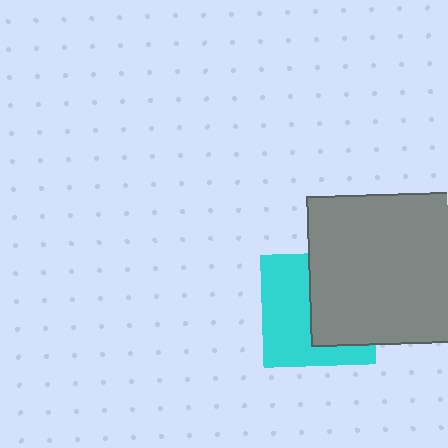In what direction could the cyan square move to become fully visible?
The cyan square could move left. That would shift it out from behind the gray rectangle entirely.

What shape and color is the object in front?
The object in front is a gray rectangle.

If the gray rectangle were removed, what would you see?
You would see the complete cyan square.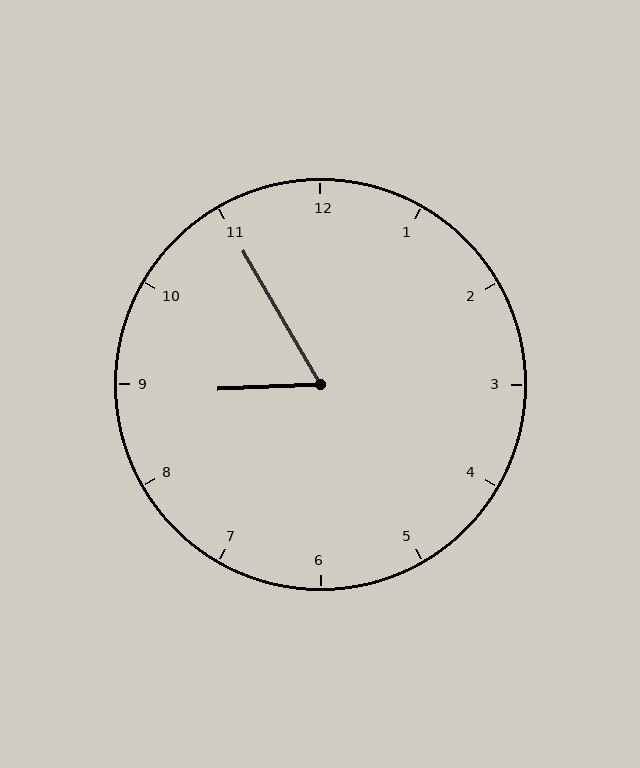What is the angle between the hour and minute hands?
Approximately 62 degrees.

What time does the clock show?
8:55.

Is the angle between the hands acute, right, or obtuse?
It is acute.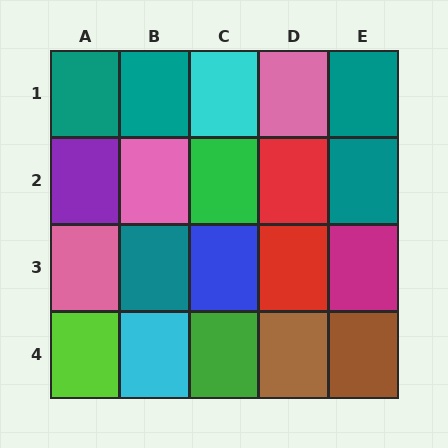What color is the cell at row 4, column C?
Green.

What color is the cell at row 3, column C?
Blue.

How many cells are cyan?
2 cells are cyan.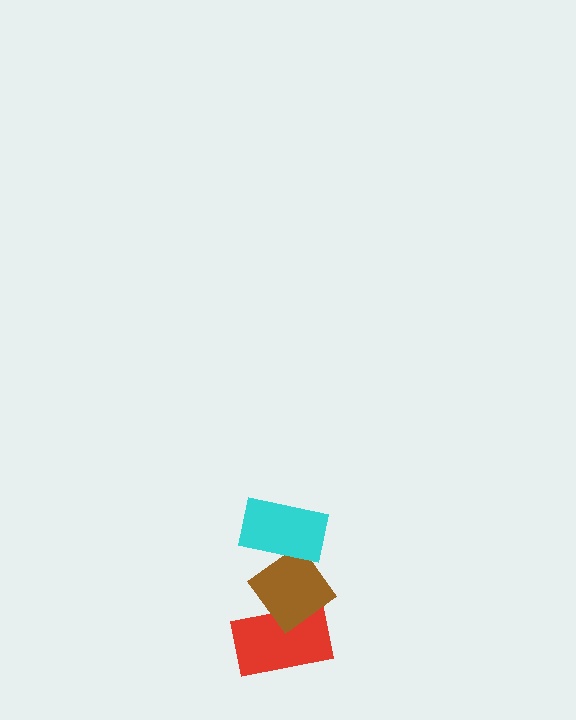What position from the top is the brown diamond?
The brown diamond is 2nd from the top.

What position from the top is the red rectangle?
The red rectangle is 3rd from the top.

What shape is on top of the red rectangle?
The brown diamond is on top of the red rectangle.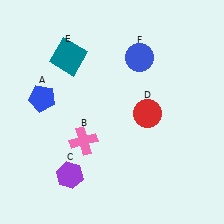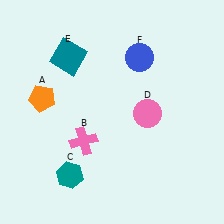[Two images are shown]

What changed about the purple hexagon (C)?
In Image 1, C is purple. In Image 2, it changed to teal.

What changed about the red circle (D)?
In Image 1, D is red. In Image 2, it changed to pink.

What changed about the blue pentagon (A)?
In Image 1, A is blue. In Image 2, it changed to orange.